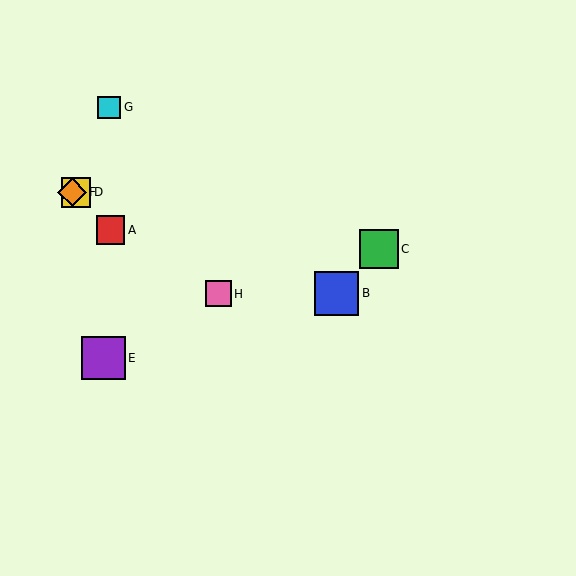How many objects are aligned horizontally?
2 objects (D, F) are aligned horizontally.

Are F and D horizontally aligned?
Yes, both are at y≈192.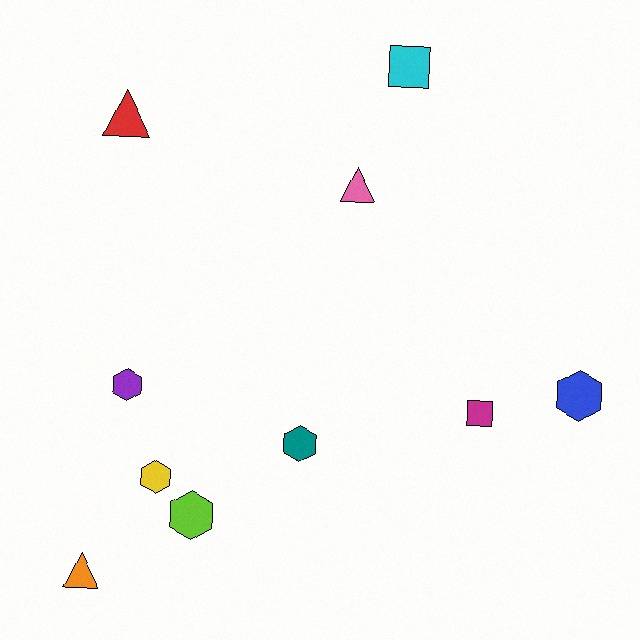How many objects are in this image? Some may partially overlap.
There are 10 objects.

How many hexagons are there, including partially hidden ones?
There are 5 hexagons.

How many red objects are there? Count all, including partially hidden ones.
There is 1 red object.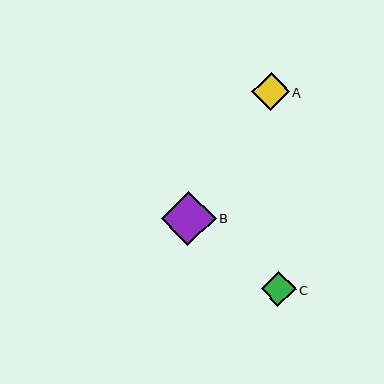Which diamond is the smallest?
Diamond C is the smallest with a size of approximately 35 pixels.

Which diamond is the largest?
Diamond B is the largest with a size of approximately 55 pixels.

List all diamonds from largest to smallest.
From largest to smallest: B, A, C.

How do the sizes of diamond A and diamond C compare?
Diamond A and diamond C are approximately the same size.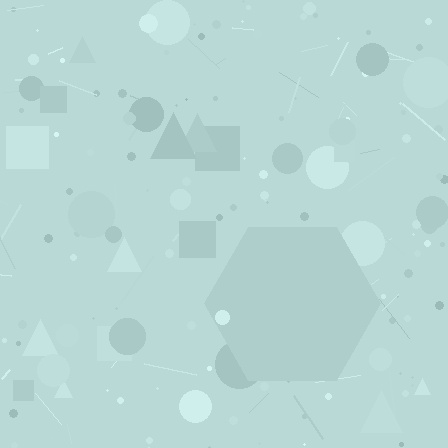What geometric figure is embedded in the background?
A hexagon is embedded in the background.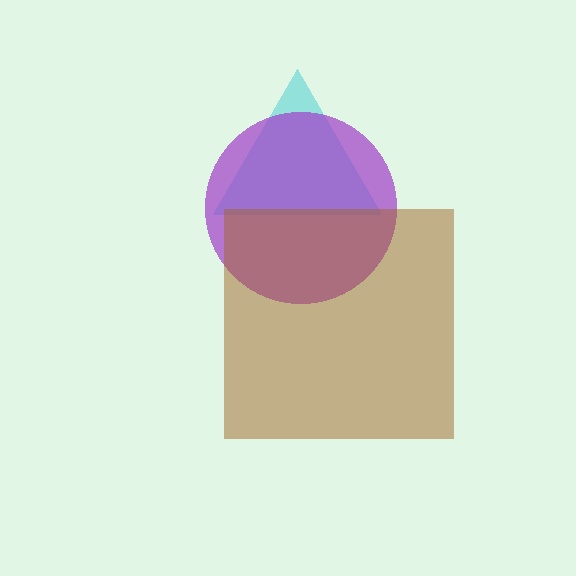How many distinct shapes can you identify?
There are 3 distinct shapes: a cyan triangle, a purple circle, a brown square.